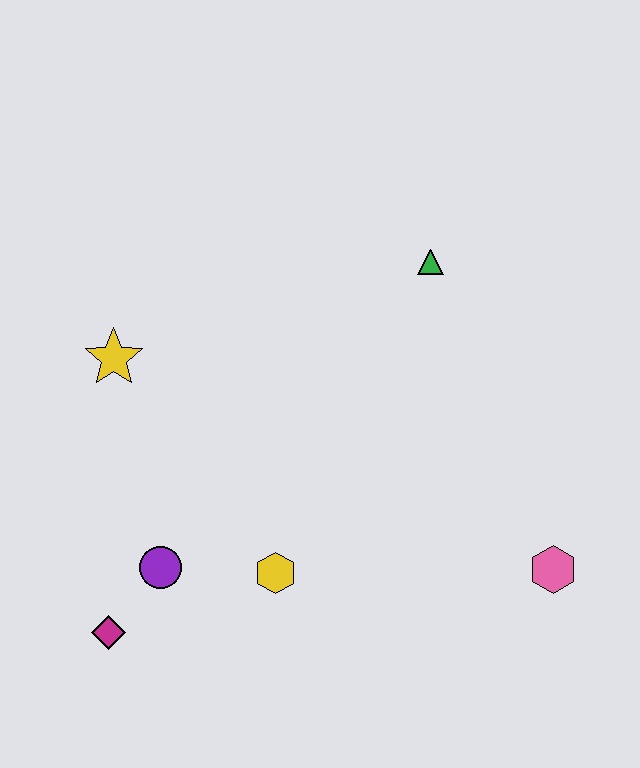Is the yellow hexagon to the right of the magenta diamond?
Yes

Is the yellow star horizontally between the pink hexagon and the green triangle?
No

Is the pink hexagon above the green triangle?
No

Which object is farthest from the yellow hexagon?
The green triangle is farthest from the yellow hexagon.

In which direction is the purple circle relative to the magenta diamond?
The purple circle is above the magenta diamond.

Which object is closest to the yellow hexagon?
The purple circle is closest to the yellow hexagon.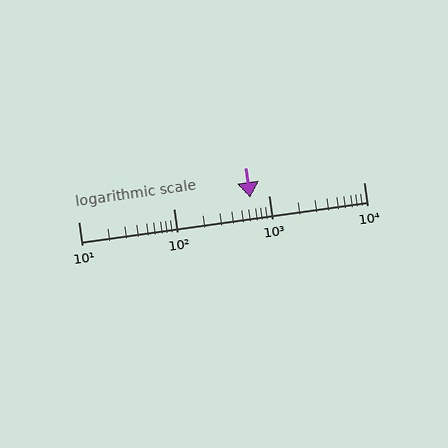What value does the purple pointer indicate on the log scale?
The pointer indicates approximately 640.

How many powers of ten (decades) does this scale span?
The scale spans 3 decades, from 10 to 10000.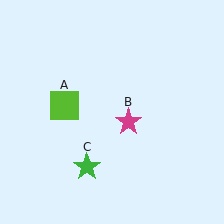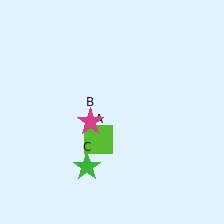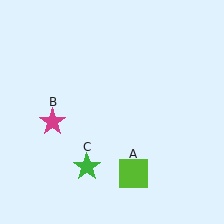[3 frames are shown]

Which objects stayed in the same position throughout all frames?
Green star (object C) remained stationary.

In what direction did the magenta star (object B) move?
The magenta star (object B) moved left.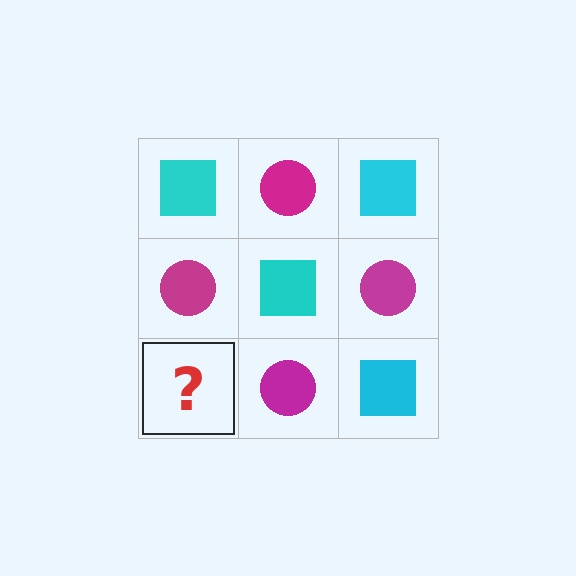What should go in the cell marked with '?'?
The missing cell should contain a cyan square.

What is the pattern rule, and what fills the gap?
The rule is that it alternates cyan square and magenta circle in a checkerboard pattern. The gap should be filled with a cyan square.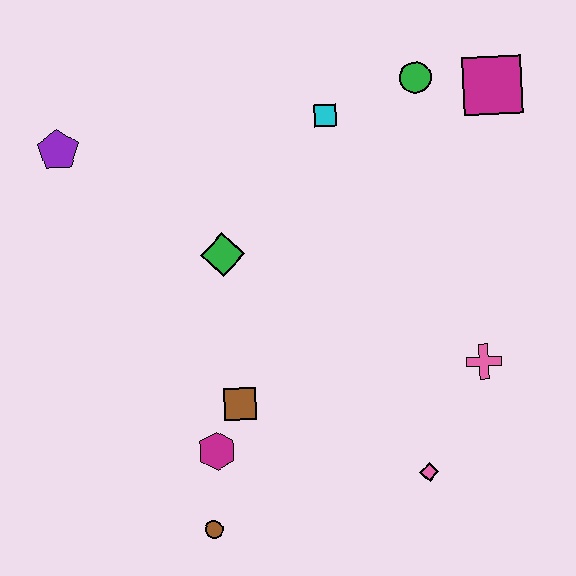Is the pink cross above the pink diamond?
Yes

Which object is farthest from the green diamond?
The magenta square is farthest from the green diamond.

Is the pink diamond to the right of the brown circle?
Yes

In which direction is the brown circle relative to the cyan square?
The brown circle is below the cyan square.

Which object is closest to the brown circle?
The magenta hexagon is closest to the brown circle.